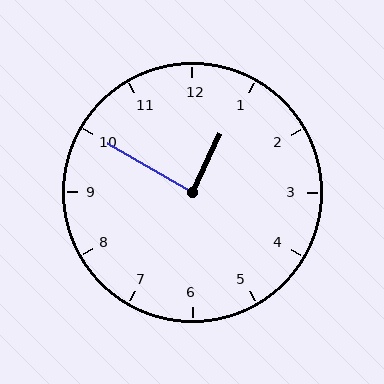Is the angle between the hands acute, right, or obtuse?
It is right.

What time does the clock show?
12:50.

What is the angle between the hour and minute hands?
Approximately 85 degrees.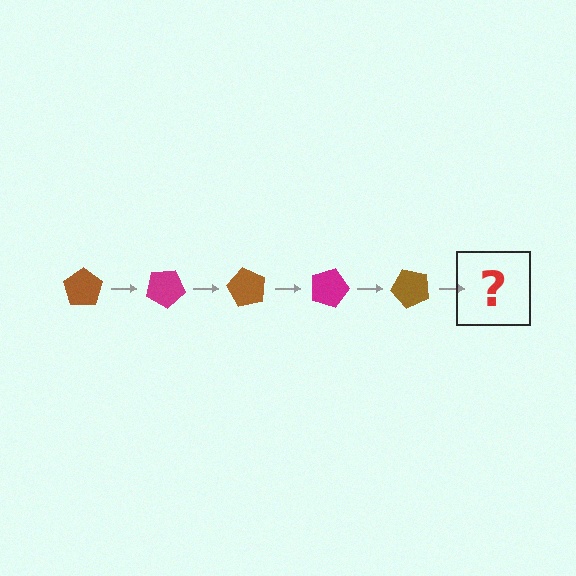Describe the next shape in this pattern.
It should be a magenta pentagon, rotated 150 degrees from the start.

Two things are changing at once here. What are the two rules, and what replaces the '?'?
The two rules are that it rotates 30 degrees each step and the color cycles through brown and magenta. The '?' should be a magenta pentagon, rotated 150 degrees from the start.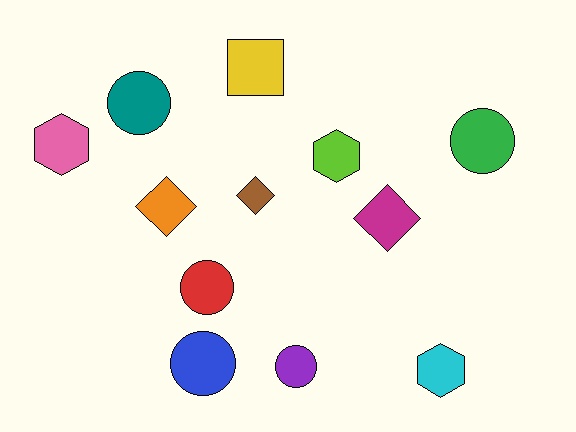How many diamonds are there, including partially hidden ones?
There are 3 diamonds.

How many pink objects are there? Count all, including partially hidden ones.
There is 1 pink object.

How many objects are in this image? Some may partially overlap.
There are 12 objects.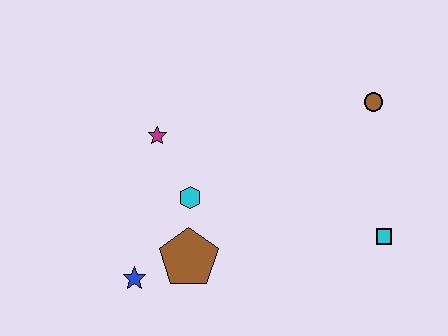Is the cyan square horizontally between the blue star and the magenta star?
No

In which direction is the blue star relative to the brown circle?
The blue star is to the left of the brown circle.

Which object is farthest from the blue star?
The brown circle is farthest from the blue star.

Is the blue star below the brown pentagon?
Yes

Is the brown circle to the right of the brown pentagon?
Yes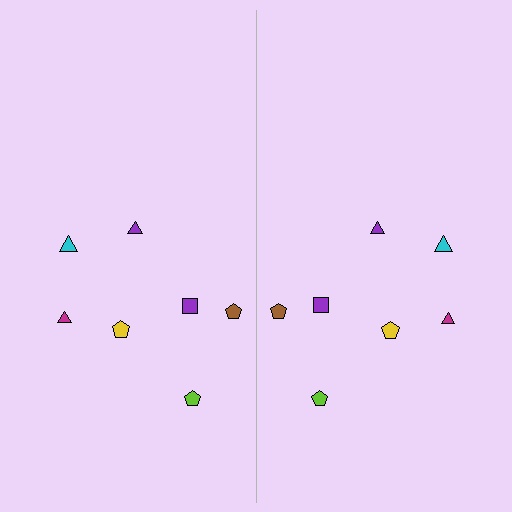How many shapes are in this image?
There are 14 shapes in this image.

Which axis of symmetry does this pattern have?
The pattern has a vertical axis of symmetry running through the center of the image.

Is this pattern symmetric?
Yes, this pattern has bilateral (reflection) symmetry.